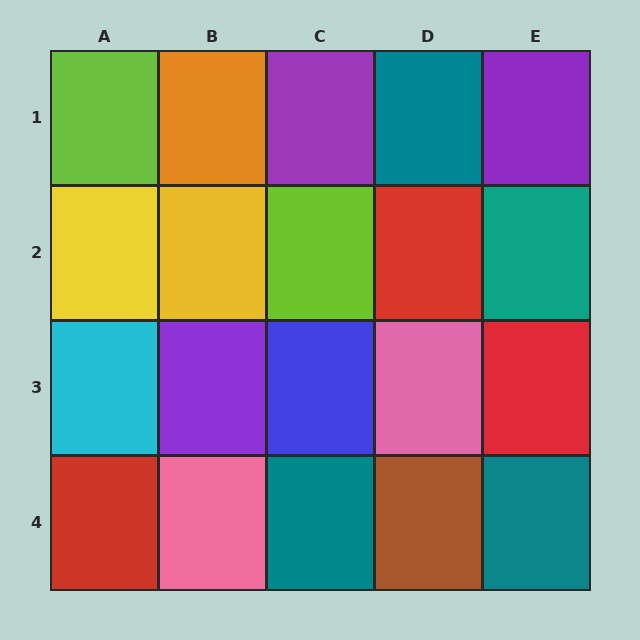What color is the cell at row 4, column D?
Brown.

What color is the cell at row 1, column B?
Orange.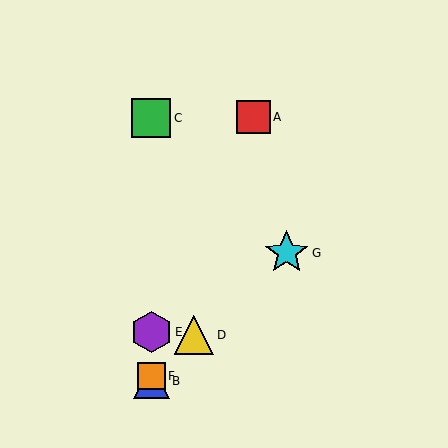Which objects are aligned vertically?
Objects B, C, E, F are aligned vertically.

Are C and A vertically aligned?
No, C is at x≈151 and A is at x≈253.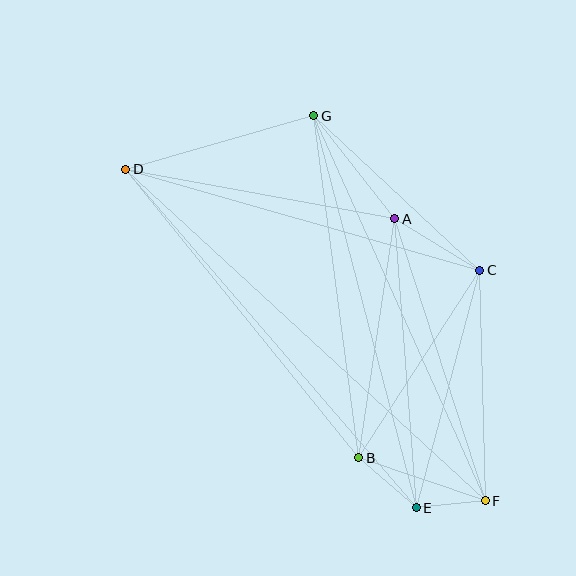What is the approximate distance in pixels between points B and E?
The distance between B and E is approximately 76 pixels.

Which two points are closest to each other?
Points E and F are closest to each other.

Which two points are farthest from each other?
Points D and F are farthest from each other.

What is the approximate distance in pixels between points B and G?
The distance between B and G is approximately 345 pixels.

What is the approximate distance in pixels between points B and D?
The distance between B and D is approximately 371 pixels.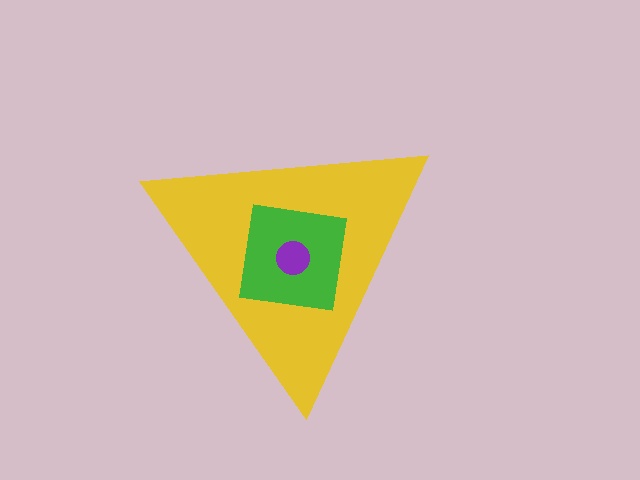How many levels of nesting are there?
3.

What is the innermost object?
The purple circle.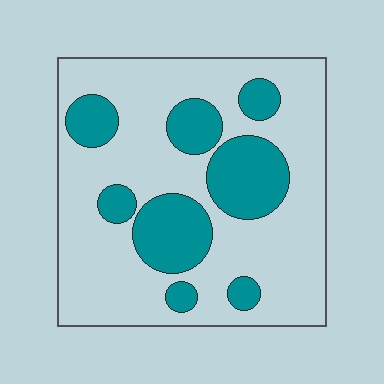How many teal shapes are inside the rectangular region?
8.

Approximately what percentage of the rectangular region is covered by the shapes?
Approximately 25%.